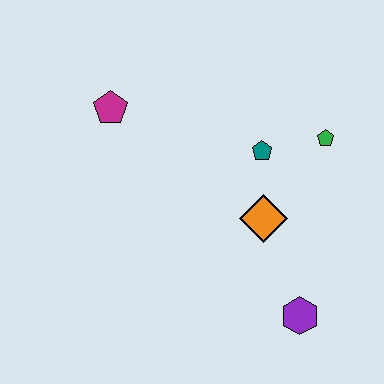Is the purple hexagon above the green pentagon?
No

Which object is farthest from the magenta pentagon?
The purple hexagon is farthest from the magenta pentagon.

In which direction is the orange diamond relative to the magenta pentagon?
The orange diamond is to the right of the magenta pentagon.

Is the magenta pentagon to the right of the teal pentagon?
No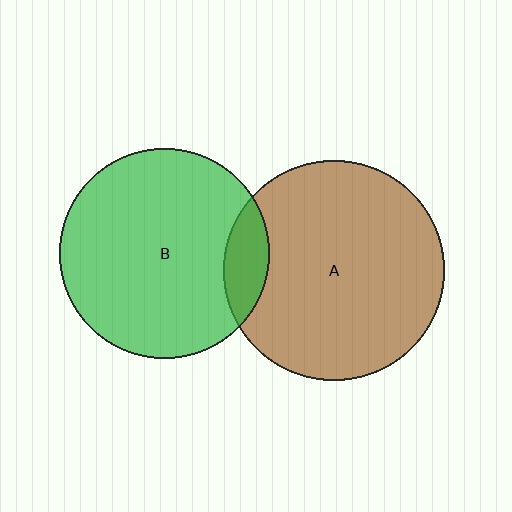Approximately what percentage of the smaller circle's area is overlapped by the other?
Approximately 10%.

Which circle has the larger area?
Circle A (brown).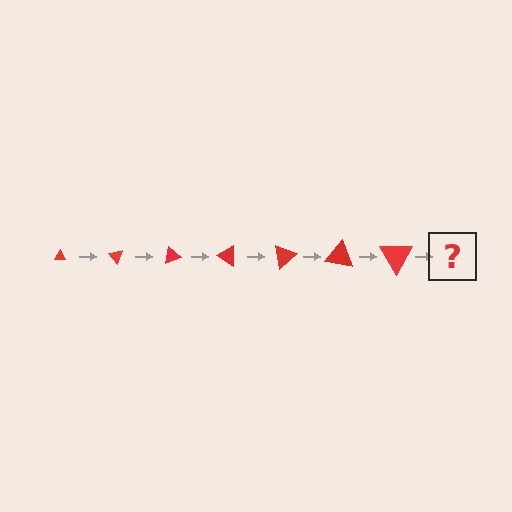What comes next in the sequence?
The next element should be a triangle, larger than the previous one and rotated 350 degrees from the start.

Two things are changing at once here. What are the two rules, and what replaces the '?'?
The two rules are that the triangle grows larger each step and it rotates 50 degrees each step. The '?' should be a triangle, larger than the previous one and rotated 350 degrees from the start.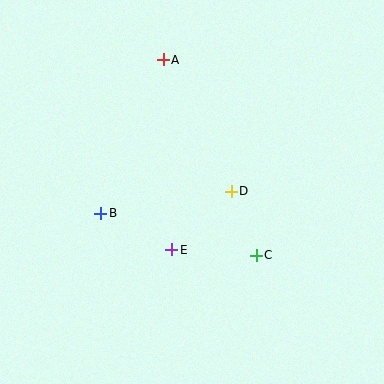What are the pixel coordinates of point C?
Point C is at (256, 255).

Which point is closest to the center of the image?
Point D at (231, 191) is closest to the center.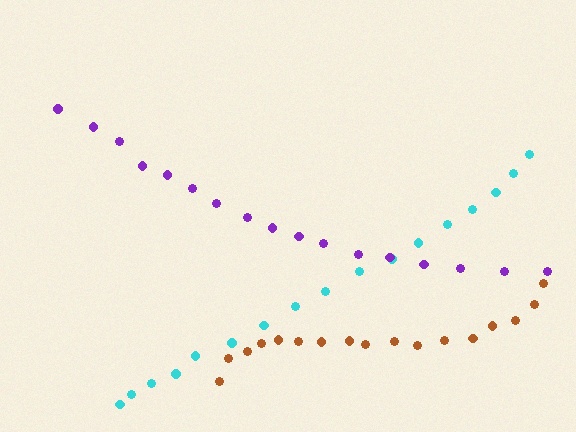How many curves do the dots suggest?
There are 3 distinct paths.